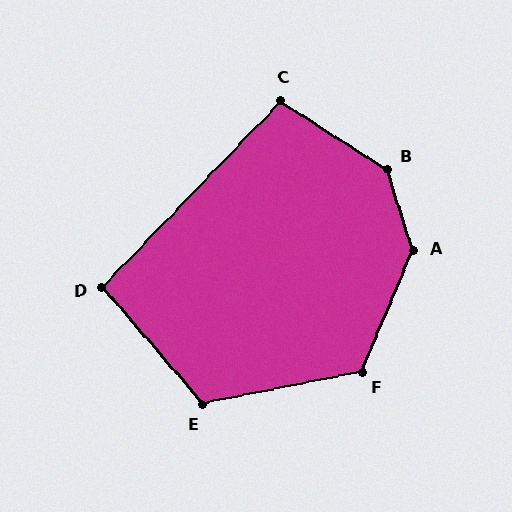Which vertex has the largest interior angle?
B, at approximately 141 degrees.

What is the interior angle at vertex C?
Approximately 101 degrees (obtuse).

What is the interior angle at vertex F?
Approximately 124 degrees (obtuse).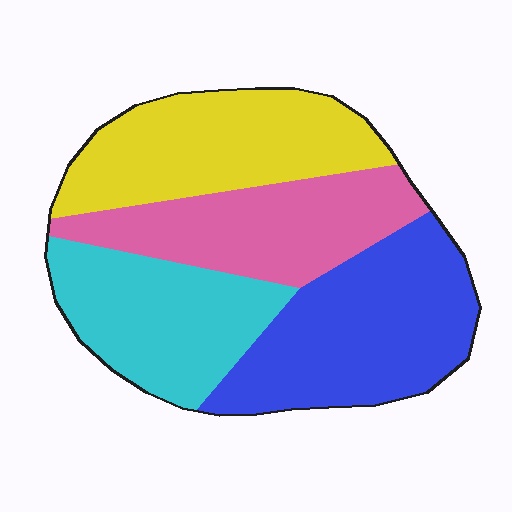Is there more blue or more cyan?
Blue.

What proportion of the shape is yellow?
Yellow covers about 25% of the shape.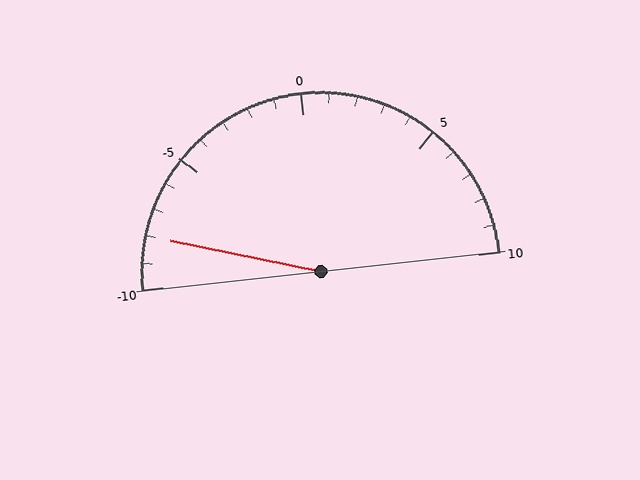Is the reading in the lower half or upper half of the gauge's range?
The reading is in the lower half of the range (-10 to 10).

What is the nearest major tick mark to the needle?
The nearest major tick mark is -10.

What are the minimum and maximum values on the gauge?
The gauge ranges from -10 to 10.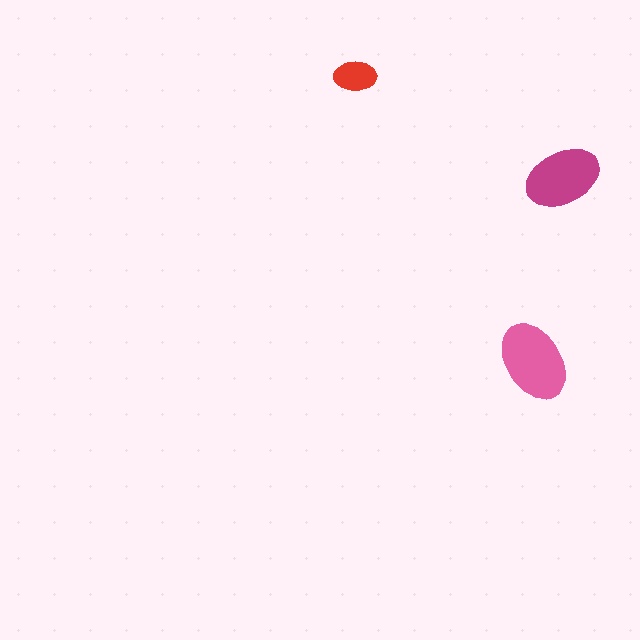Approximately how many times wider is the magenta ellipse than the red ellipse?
About 2 times wider.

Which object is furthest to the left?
The red ellipse is leftmost.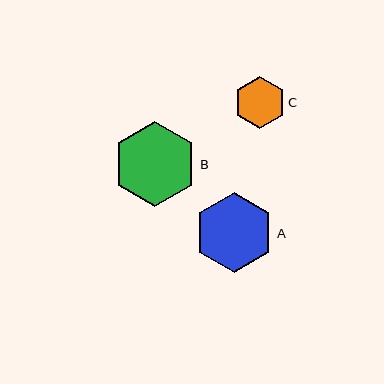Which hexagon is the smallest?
Hexagon C is the smallest with a size of approximately 52 pixels.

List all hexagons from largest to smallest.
From largest to smallest: B, A, C.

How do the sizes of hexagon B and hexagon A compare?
Hexagon B and hexagon A are approximately the same size.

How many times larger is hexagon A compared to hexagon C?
Hexagon A is approximately 1.6 times the size of hexagon C.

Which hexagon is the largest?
Hexagon B is the largest with a size of approximately 85 pixels.